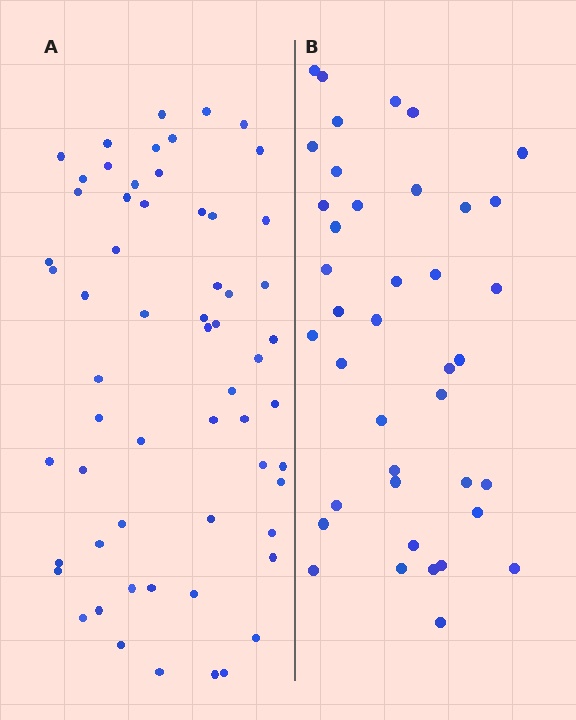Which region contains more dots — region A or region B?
Region A (the left region) has more dots.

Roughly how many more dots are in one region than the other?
Region A has approximately 20 more dots than region B.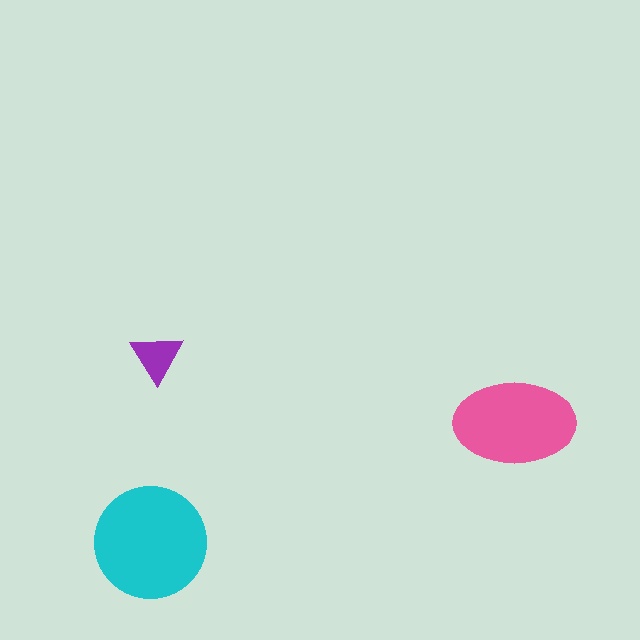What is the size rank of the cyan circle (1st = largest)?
1st.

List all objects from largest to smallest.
The cyan circle, the pink ellipse, the purple triangle.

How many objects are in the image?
There are 3 objects in the image.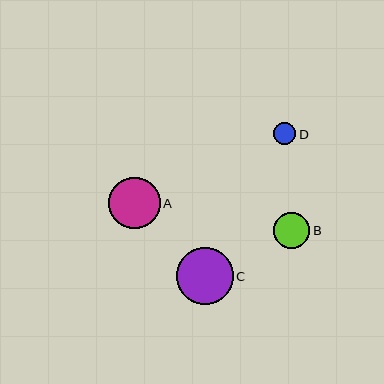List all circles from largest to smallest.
From largest to smallest: C, A, B, D.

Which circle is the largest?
Circle C is the largest with a size of approximately 57 pixels.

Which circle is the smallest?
Circle D is the smallest with a size of approximately 22 pixels.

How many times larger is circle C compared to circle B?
Circle C is approximately 1.6 times the size of circle B.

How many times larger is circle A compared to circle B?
Circle A is approximately 1.4 times the size of circle B.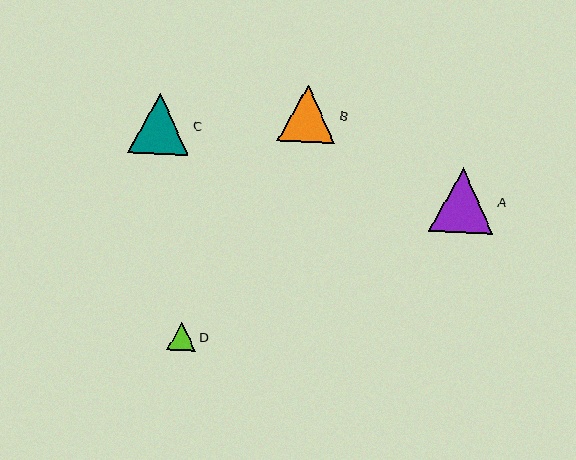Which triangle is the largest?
Triangle A is the largest with a size of approximately 64 pixels.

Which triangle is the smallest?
Triangle D is the smallest with a size of approximately 29 pixels.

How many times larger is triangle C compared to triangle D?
Triangle C is approximately 2.1 times the size of triangle D.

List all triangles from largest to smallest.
From largest to smallest: A, C, B, D.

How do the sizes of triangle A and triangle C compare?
Triangle A and triangle C are approximately the same size.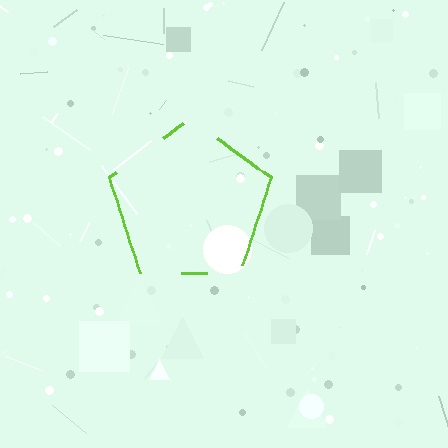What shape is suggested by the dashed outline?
The dashed outline suggests a pentagon.